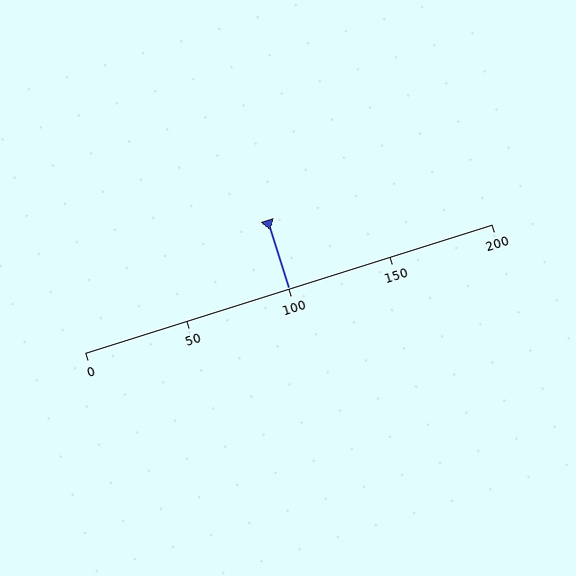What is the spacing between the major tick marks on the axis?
The major ticks are spaced 50 apart.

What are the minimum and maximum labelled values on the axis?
The axis runs from 0 to 200.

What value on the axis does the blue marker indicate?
The marker indicates approximately 100.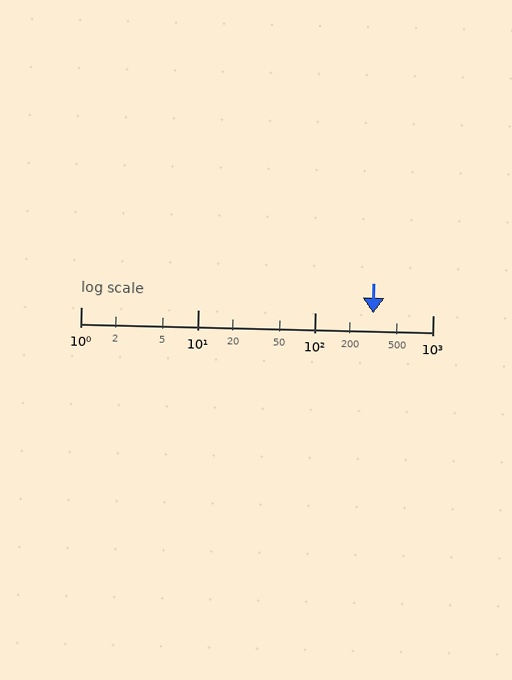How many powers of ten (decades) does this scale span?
The scale spans 3 decades, from 1 to 1000.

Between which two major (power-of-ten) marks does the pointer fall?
The pointer is between 100 and 1000.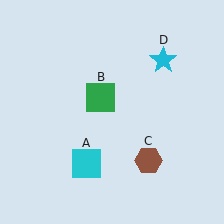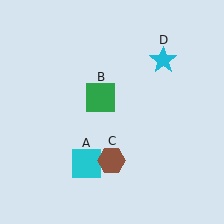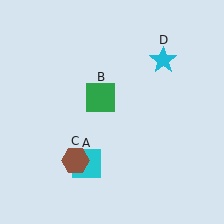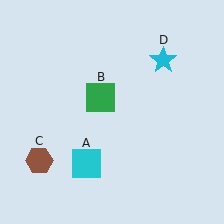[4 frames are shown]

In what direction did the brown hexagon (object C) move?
The brown hexagon (object C) moved left.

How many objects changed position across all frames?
1 object changed position: brown hexagon (object C).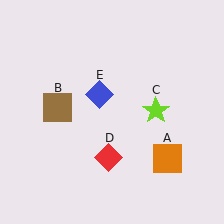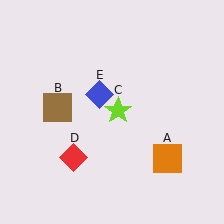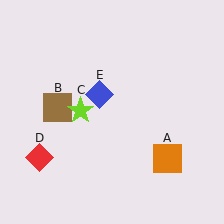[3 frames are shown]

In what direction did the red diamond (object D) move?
The red diamond (object D) moved left.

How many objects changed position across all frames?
2 objects changed position: lime star (object C), red diamond (object D).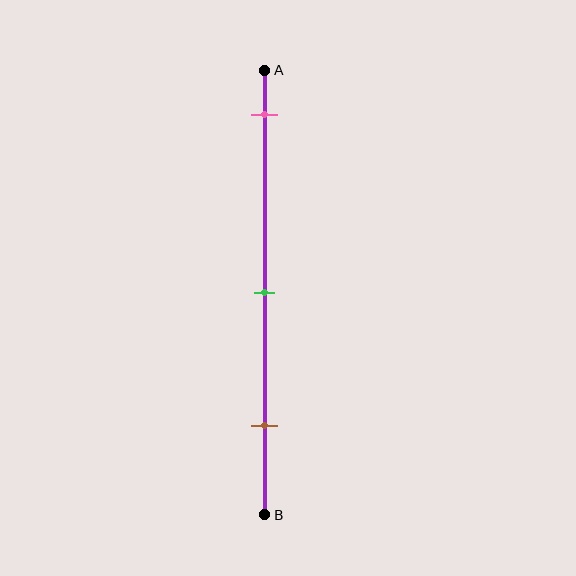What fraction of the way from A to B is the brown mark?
The brown mark is approximately 80% (0.8) of the way from A to B.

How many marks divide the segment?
There are 3 marks dividing the segment.